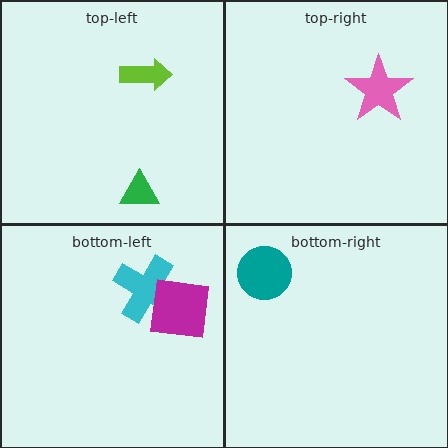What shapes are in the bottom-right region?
The teal circle.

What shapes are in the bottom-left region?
The cyan cross, the magenta square.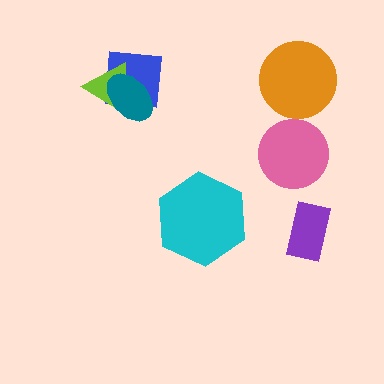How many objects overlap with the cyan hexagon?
0 objects overlap with the cyan hexagon.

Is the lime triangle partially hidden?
Yes, it is partially covered by another shape.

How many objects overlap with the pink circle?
0 objects overlap with the pink circle.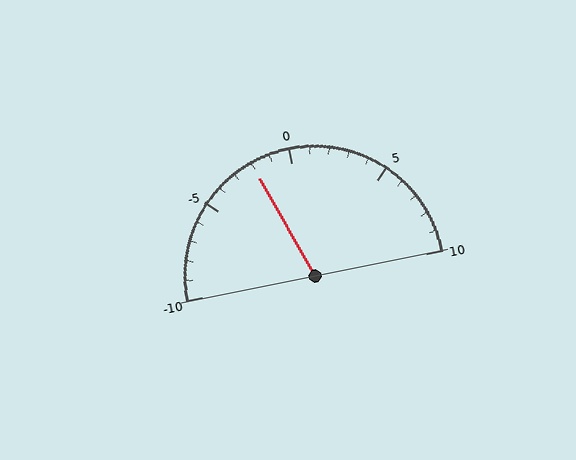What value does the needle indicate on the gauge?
The needle indicates approximately -2.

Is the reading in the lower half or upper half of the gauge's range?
The reading is in the lower half of the range (-10 to 10).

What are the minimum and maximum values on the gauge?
The gauge ranges from -10 to 10.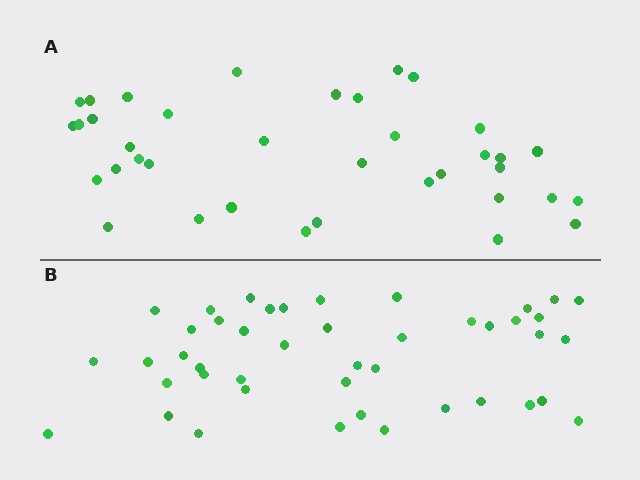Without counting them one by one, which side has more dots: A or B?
Region B (the bottom region) has more dots.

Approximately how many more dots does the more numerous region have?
Region B has roughly 8 or so more dots than region A.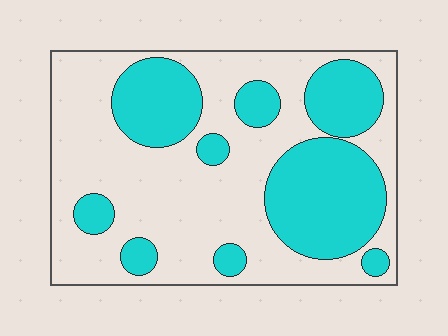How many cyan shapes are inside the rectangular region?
9.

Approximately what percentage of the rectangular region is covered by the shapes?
Approximately 35%.